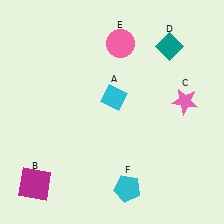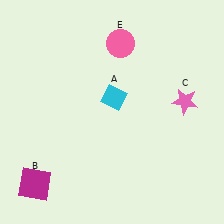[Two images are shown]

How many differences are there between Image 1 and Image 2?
There are 2 differences between the two images.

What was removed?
The cyan pentagon (F), the teal diamond (D) were removed in Image 2.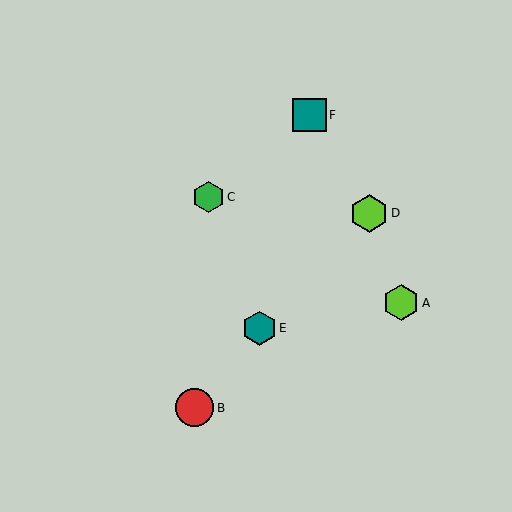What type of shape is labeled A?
Shape A is a lime hexagon.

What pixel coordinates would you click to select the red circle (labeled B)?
Click at (195, 408) to select the red circle B.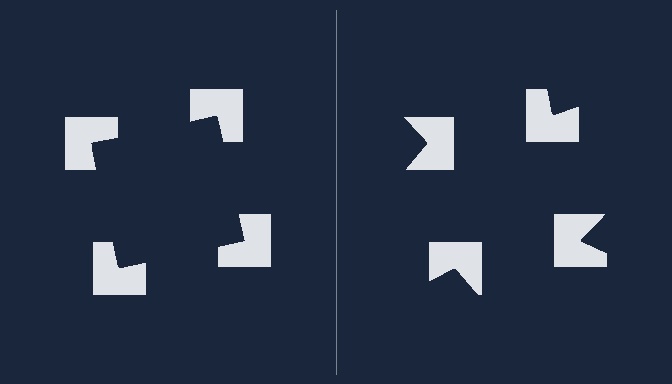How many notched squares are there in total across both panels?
8 — 4 on each side.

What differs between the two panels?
The notched squares are positioned identically on both sides; only the wedge orientations differ. On the left they align to a square; on the right they are misaligned.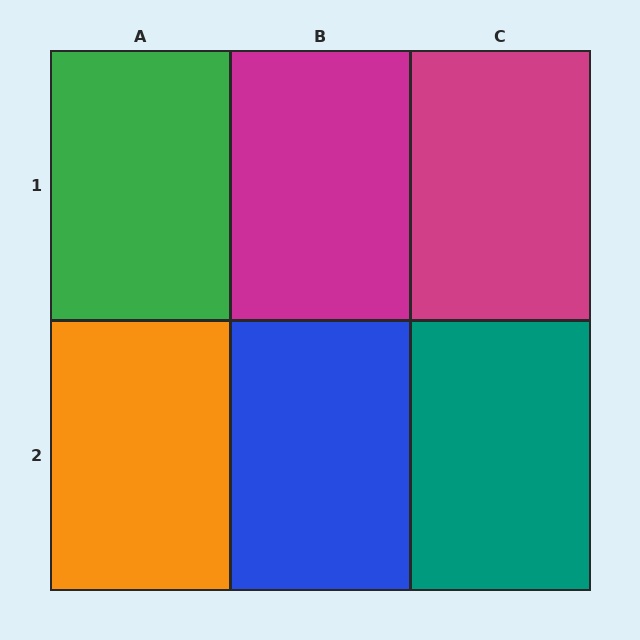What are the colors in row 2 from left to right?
Orange, blue, teal.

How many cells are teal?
1 cell is teal.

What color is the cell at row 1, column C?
Magenta.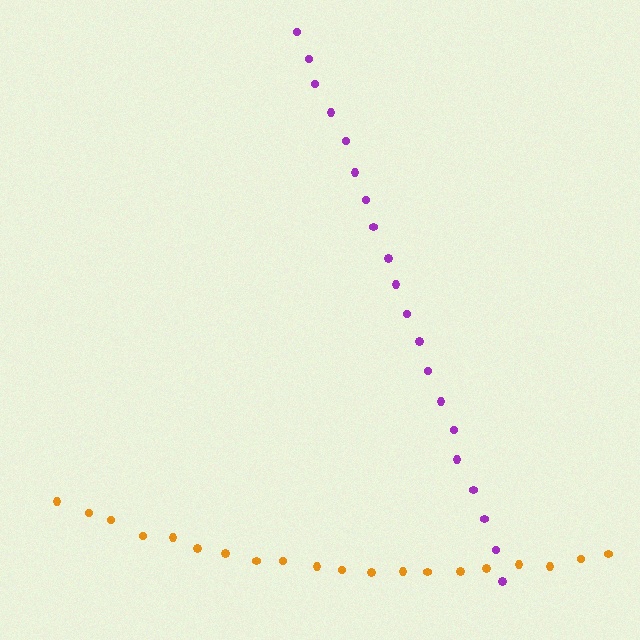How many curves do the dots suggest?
There are 2 distinct paths.